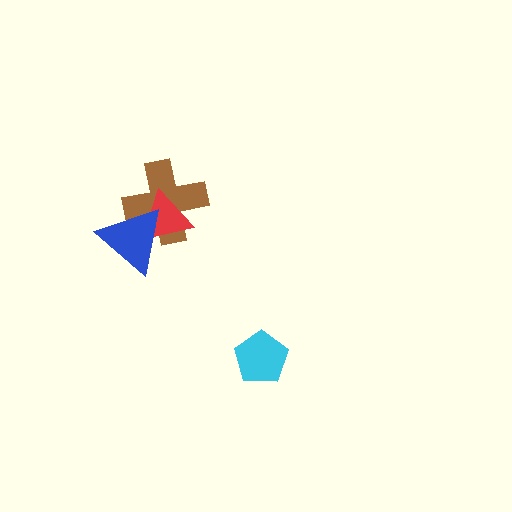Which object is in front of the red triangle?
The blue triangle is in front of the red triangle.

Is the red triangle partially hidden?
Yes, it is partially covered by another shape.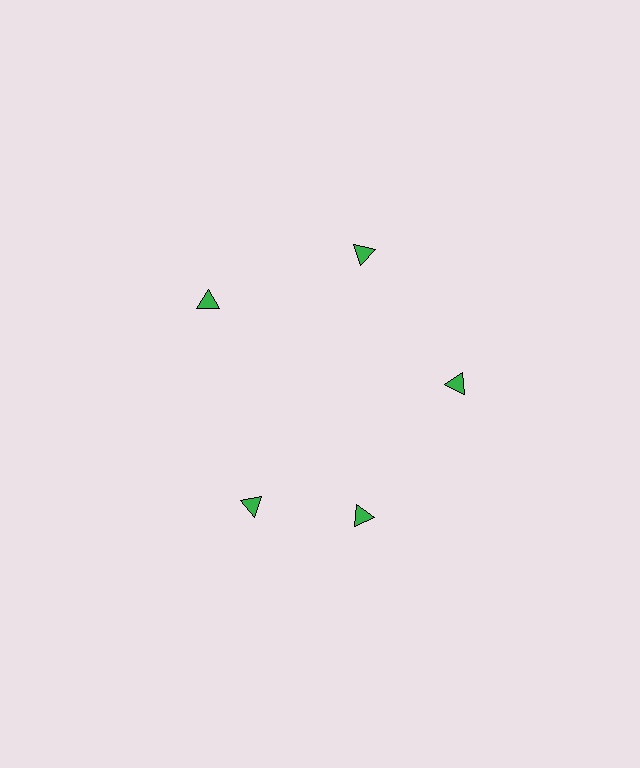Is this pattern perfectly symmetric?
No. The 5 green triangles are arranged in a ring, but one element near the 8 o'clock position is rotated out of alignment along the ring, breaking the 5-fold rotational symmetry.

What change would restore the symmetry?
The symmetry would be restored by rotating it back into even spacing with its neighbors so that all 5 triangles sit at equal angles and equal distance from the center.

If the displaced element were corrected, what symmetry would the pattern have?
It would have 5-fold rotational symmetry — the pattern would map onto itself every 72 degrees.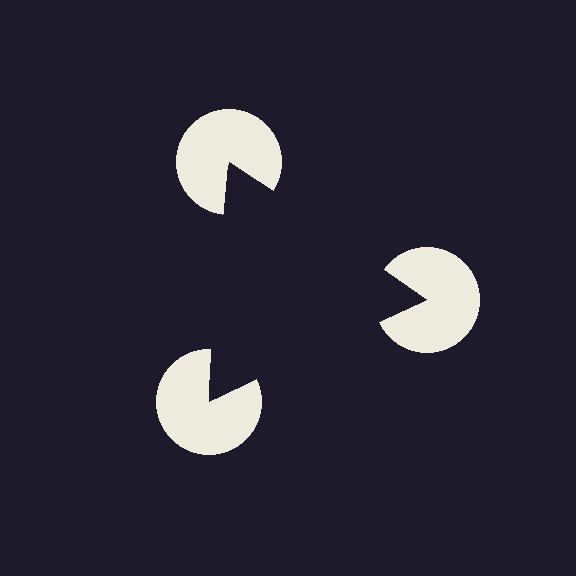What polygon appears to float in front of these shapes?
An illusory triangle — its edges are inferred from the aligned wedge cuts in the pac-man discs, not physically drawn.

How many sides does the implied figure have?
3 sides.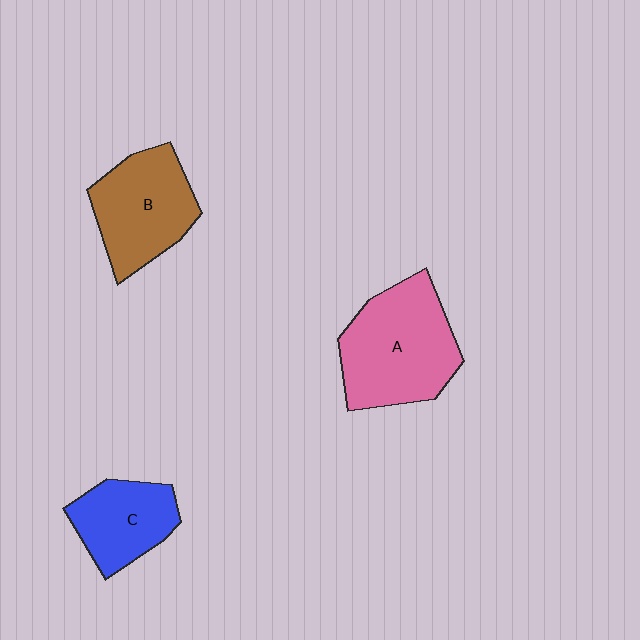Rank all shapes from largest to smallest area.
From largest to smallest: A (pink), B (brown), C (blue).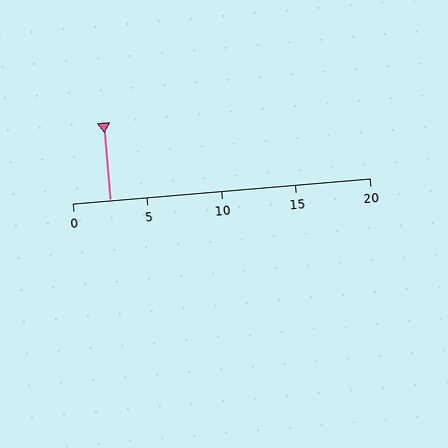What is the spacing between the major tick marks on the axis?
The major ticks are spaced 5 apart.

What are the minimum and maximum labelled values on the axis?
The axis runs from 0 to 20.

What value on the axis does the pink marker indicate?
The marker indicates approximately 2.5.